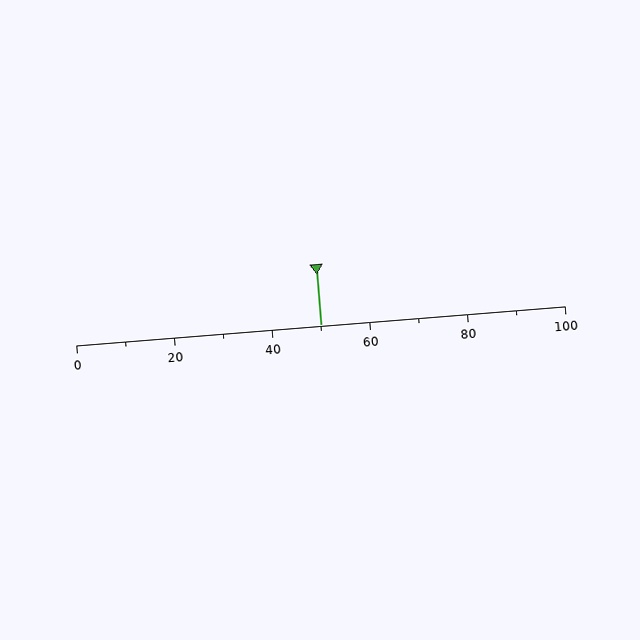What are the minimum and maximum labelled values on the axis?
The axis runs from 0 to 100.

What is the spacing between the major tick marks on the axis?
The major ticks are spaced 20 apart.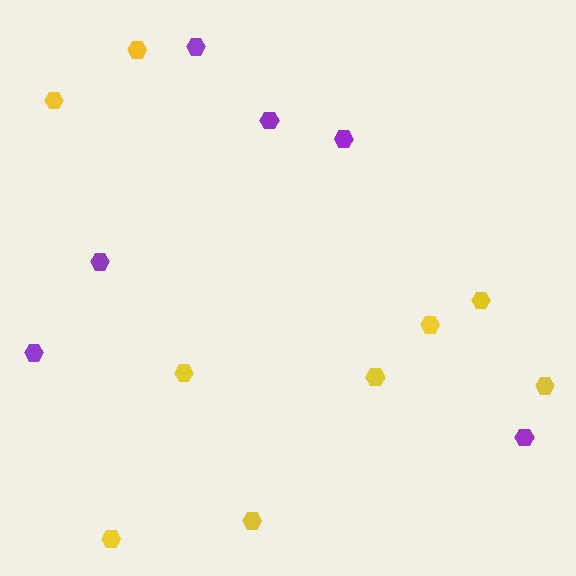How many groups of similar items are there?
There are 2 groups: one group of yellow hexagons (9) and one group of purple hexagons (6).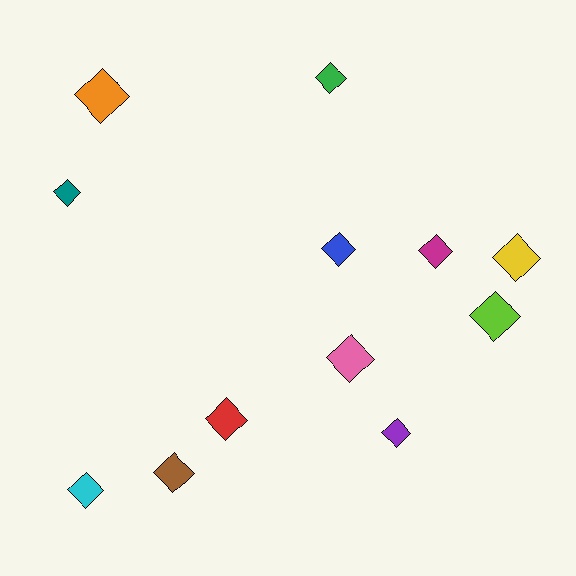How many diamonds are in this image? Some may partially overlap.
There are 12 diamonds.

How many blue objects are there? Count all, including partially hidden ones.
There is 1 blue object.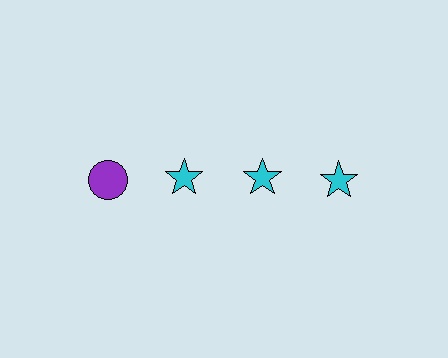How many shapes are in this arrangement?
There are 4 shapes arranged in a grid pattern.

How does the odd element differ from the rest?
It differs in both color (purple instead of cyan) and shape (circle instead of star).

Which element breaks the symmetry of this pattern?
The purple circle in the top row, leftmost column breaks the symmetry. All other shapes are cyan stars.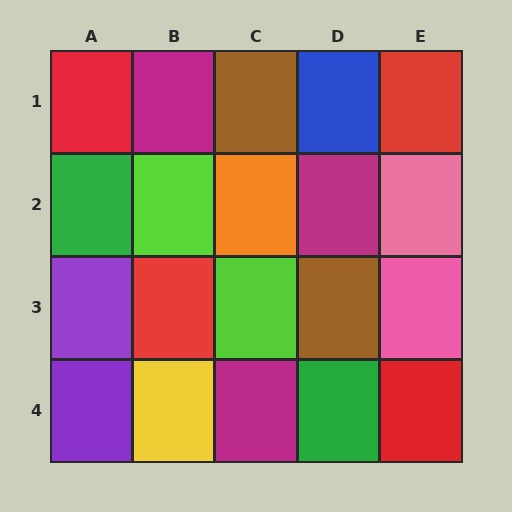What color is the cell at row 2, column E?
Pink.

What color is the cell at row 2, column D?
Magenta.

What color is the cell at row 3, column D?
Brown.